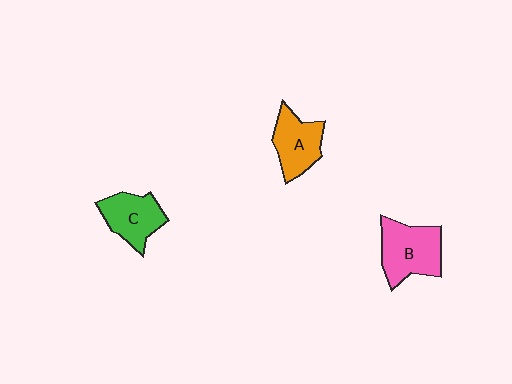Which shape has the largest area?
Shape B (pink).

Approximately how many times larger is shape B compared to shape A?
Approximately 1.3 times.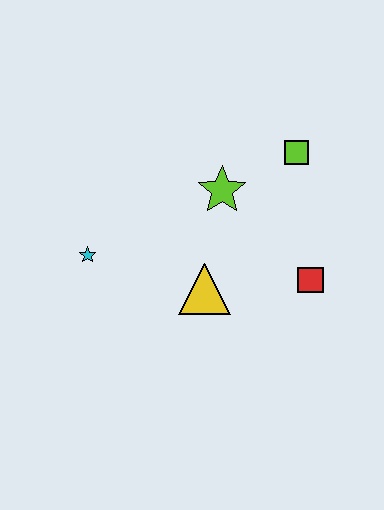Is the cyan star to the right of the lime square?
No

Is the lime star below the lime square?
Yes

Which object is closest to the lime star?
The lime square is closest to the lime star.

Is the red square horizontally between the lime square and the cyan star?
No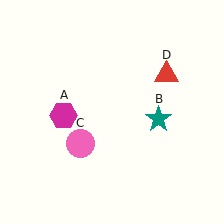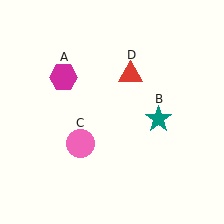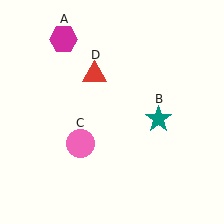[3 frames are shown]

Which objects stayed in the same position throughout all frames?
Teal star (object B) and pink circle (object C) remained stationary.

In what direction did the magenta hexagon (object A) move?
The magenta hexagon (object A) moved up.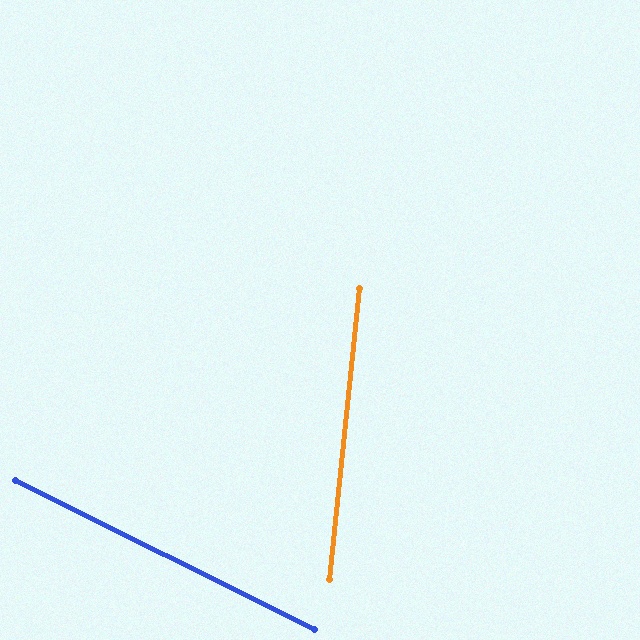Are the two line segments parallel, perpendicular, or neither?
Neither parallel nor perpendicular — they differ by about 69°.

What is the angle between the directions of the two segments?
Approximately 69 degrees.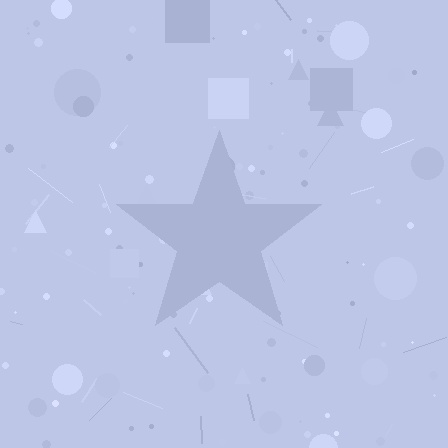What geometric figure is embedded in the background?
A star is embedded in the background.